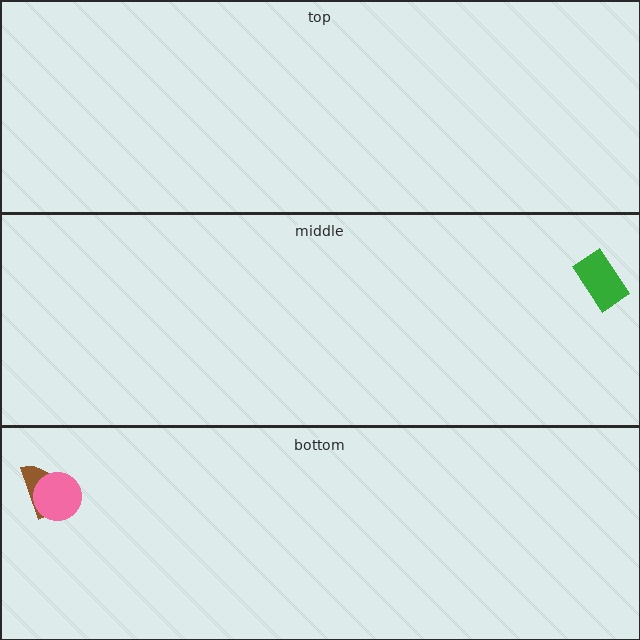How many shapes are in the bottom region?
2.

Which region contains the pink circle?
The bottom region.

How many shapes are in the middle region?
1.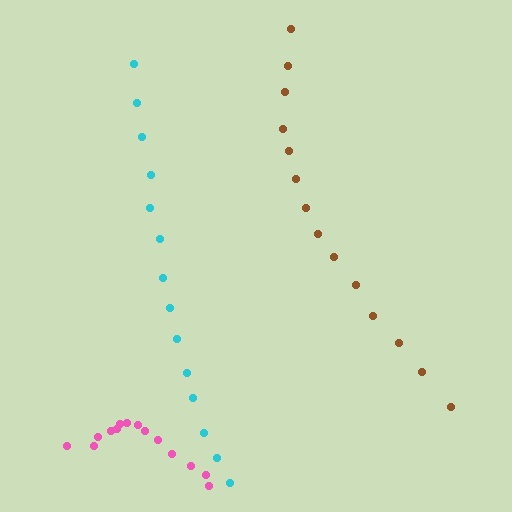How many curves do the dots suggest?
There are 3 distinct paths.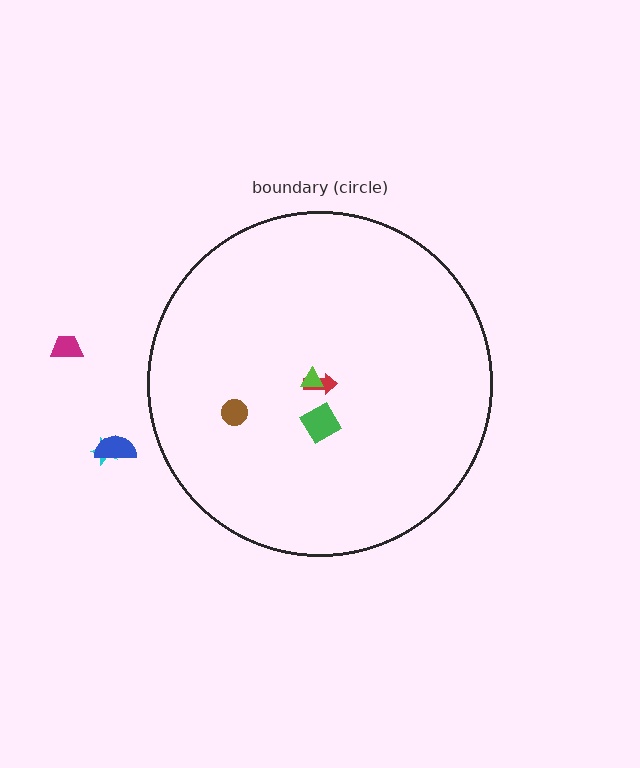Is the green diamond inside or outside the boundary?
Inside.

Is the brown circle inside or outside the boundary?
Inside.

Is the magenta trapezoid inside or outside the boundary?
Outside.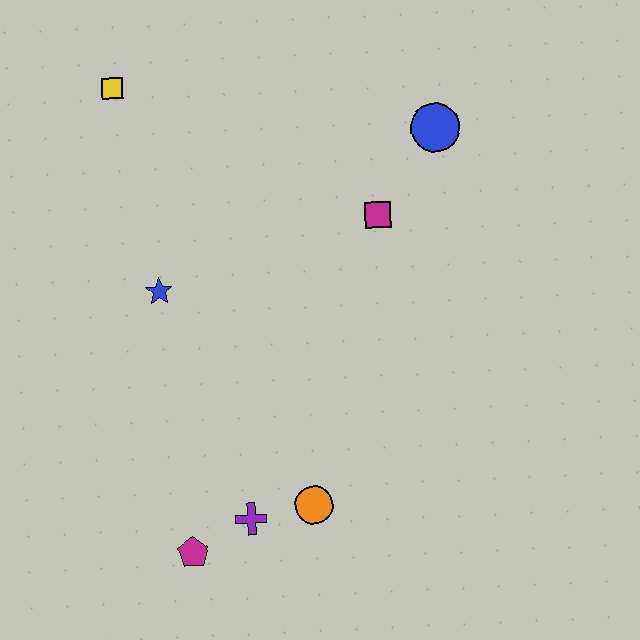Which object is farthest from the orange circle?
The yellow square is farthest from the orange circle.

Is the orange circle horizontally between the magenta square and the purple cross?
Yes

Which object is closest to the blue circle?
The magenta square is closest to the blue circle.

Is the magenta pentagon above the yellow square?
No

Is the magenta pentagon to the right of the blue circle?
No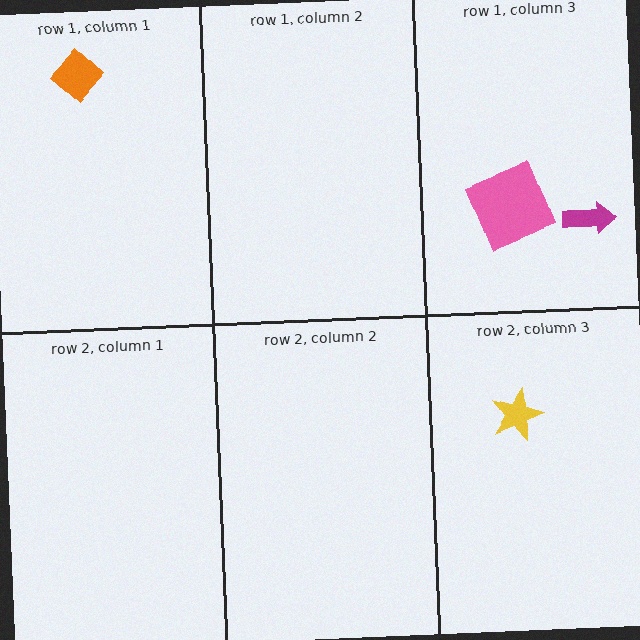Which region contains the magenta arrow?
The row 1, column 3 region.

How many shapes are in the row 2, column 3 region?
1.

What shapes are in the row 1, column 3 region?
The pink square, the magenta arrow.